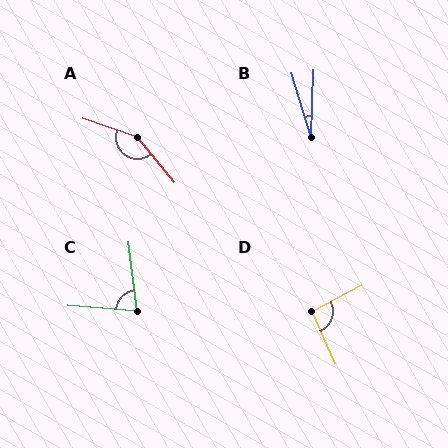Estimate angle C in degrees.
Approximately 79 degrees.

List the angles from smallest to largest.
B (19°), C (79°), D (94°), A (148°).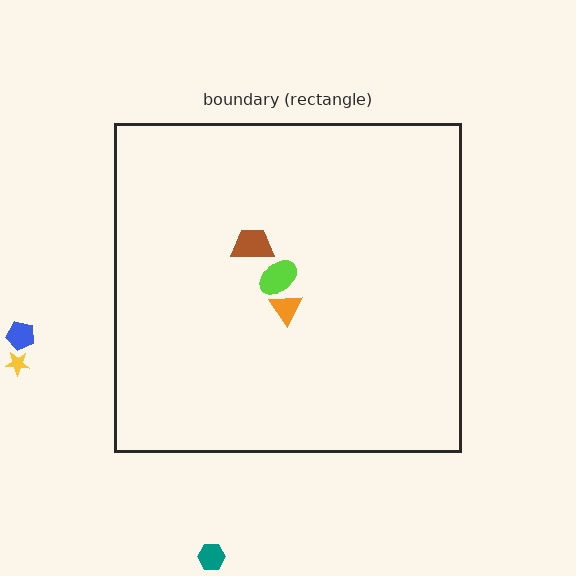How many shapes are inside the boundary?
3 inside, 3 outside.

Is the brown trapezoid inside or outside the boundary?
Inside.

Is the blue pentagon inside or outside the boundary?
Outside.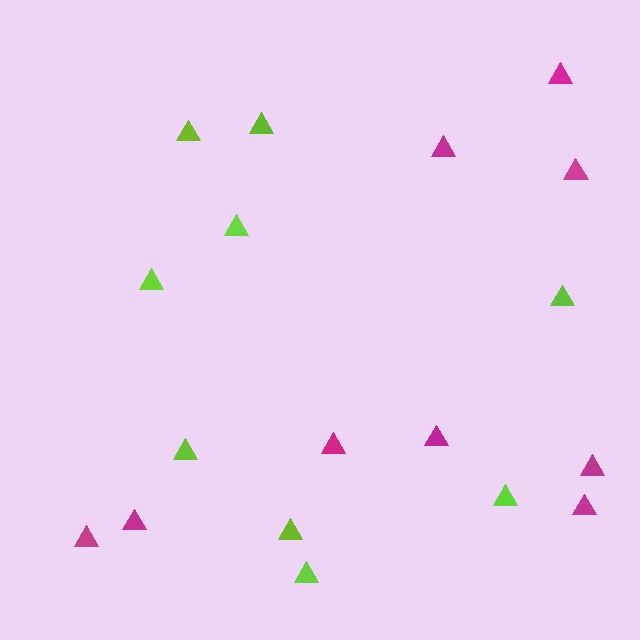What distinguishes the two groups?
There are 2 groups: one group of magenta triangles (9) and one group of lime triangles (9).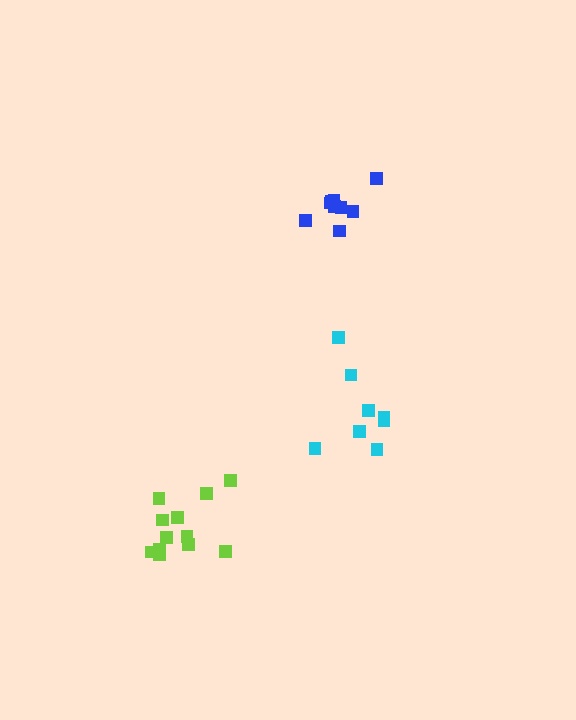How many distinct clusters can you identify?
There are 3 distinct clusters.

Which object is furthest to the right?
The cyan cluster is rightmost.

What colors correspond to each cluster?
The clusters are colored: cyan, lime, blue.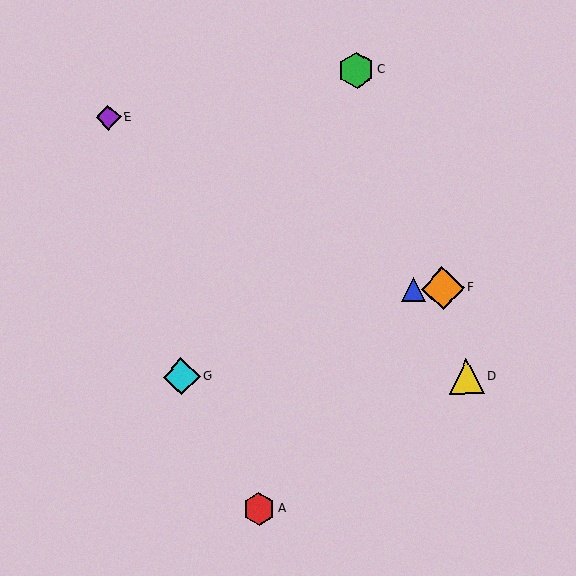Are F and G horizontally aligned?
No, F is at y≈288 and G is at y≈377.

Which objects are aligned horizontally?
Objects B, F are aligned horizontally.